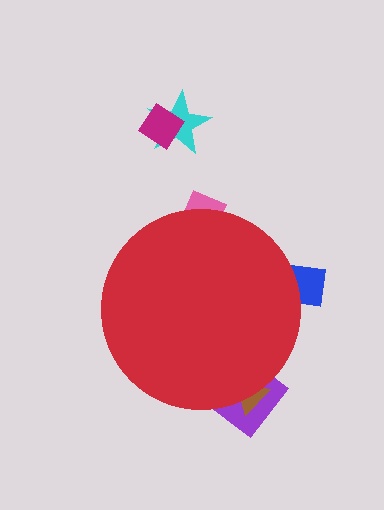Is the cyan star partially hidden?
No, the cyan star is fully visible.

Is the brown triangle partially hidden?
Yes, the brown triangle is partially hidden behind the red circle.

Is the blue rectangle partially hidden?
Yes, the blue rectangle is partially hidden behind the red circle.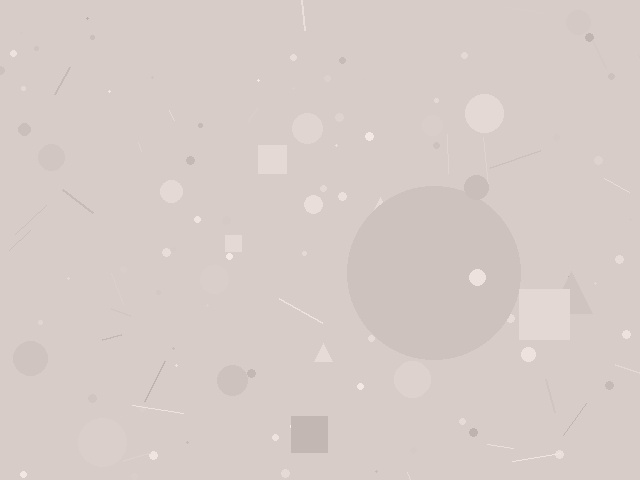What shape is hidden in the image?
A circle is hidden in the image.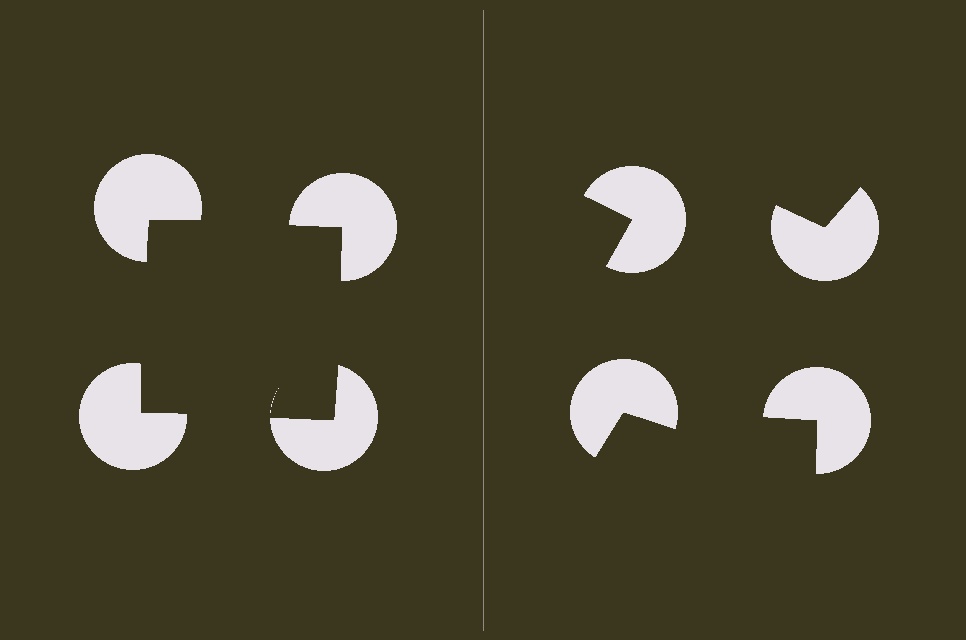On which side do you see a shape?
An illusory square appears on the left side. On the right side the wedge cuts are rotated, so no coherent shape forms.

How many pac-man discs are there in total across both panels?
8 — 4 on each side.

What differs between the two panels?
The pac-man discs are positioned identically on both sides; only the wedge orientations differ. On the left they align to a square; on the right they are misaligned.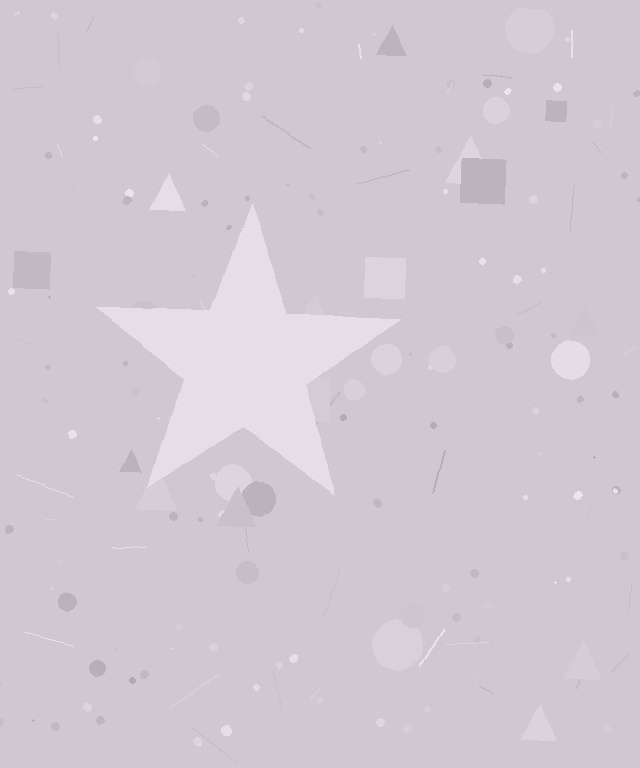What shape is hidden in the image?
A star is hidden in the image.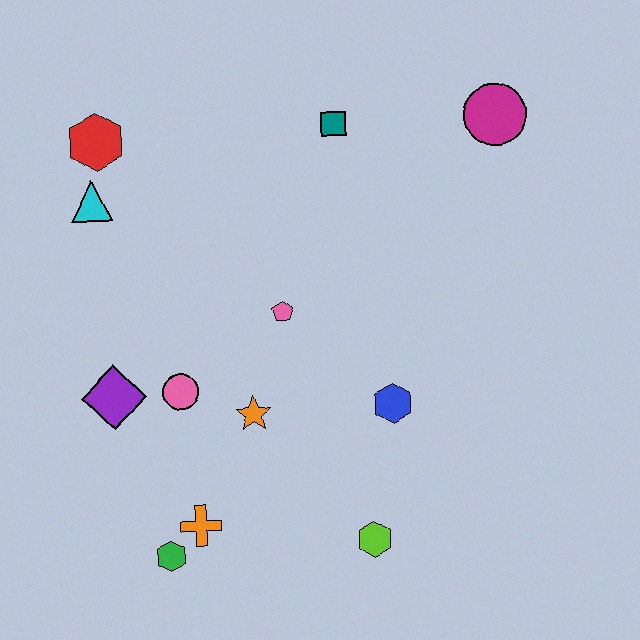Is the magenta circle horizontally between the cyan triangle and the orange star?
No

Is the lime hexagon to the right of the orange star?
Yes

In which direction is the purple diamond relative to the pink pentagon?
The purple diamond is to the left of the pink pentagon.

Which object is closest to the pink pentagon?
The orange star is closest to the pink pentagon.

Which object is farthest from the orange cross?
The magenta circle is farthest from the orange cross.